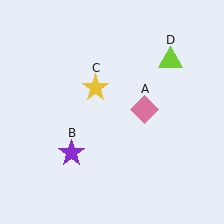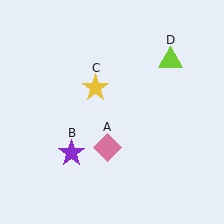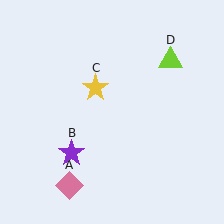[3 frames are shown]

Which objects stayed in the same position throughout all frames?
Purple star (object B) and yellow star (object C) and lime triangle (object D) remained stationary.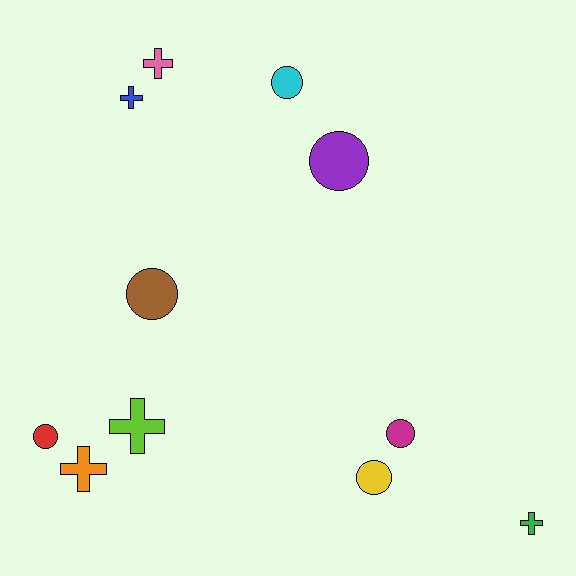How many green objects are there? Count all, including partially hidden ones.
There is 1 green object.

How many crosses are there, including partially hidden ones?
There are 5 crosses.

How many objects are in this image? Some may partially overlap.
There are 11 objects.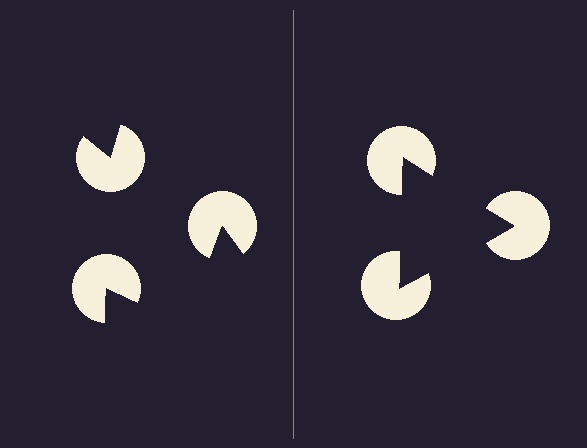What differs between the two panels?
The pac-man discs are positioned identically on both sides; only the wedge orientations differ. On the right they align to a triangle; on the left they are misaligned.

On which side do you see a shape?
An illusory triangle appears on the right side. On the left side the wedge cuts are rotated, so no coherent shape forms.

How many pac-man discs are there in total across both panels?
6 — 3 on each side.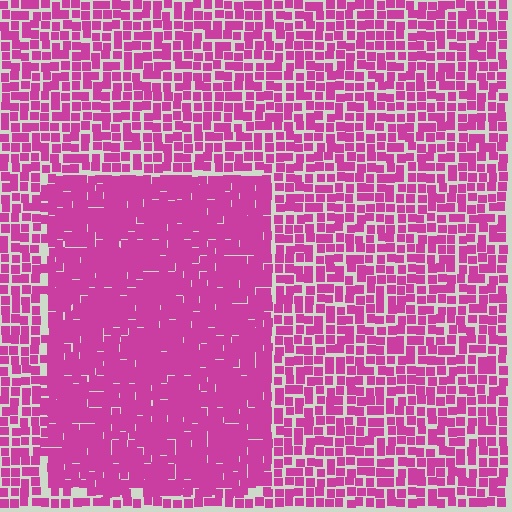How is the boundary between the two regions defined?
The boundary is defined by a change in element density (approximately 1.6x ratio). All elements are the same color, size, and shape.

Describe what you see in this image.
The image contains small magenta elements arranged at two different densities. A rectangle-shaped region is visible where the elements are more densely packed than the surrounding area.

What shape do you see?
I see a rectangle.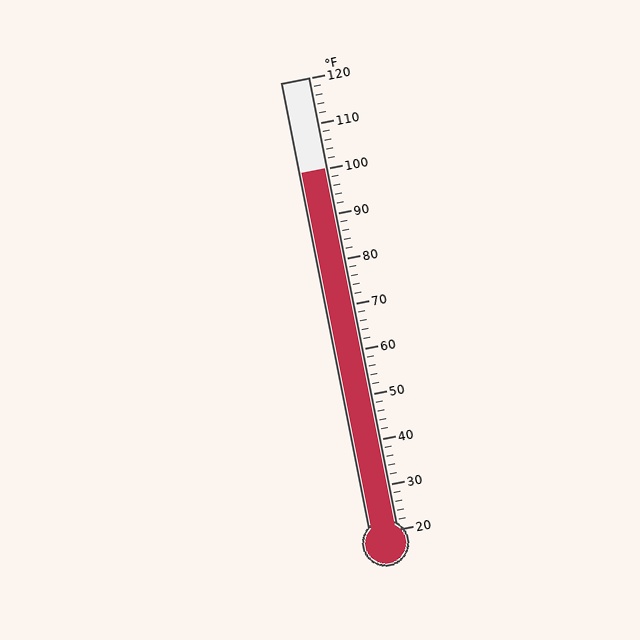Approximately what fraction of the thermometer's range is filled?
The thermometer is filled to approximately 80% of its range.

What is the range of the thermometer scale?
The thermometer scale ranges from 20°F to 120°F.